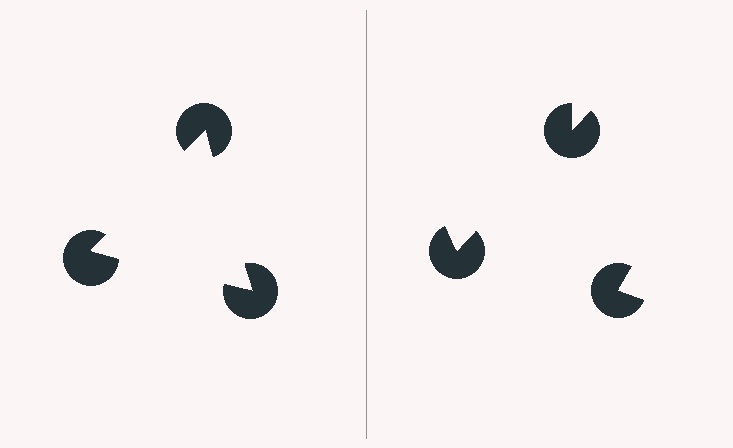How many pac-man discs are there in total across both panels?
6 — 3 on each side.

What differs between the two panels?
The pac-man discs are positioned identically on both sides; only the wedge orientations differ. On the left they align to a triangle; on the right they are misaligned.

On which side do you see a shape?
An illusory triangle appears on the left side. On the right side the wedge cuts are rotated, so no coherent shape forms.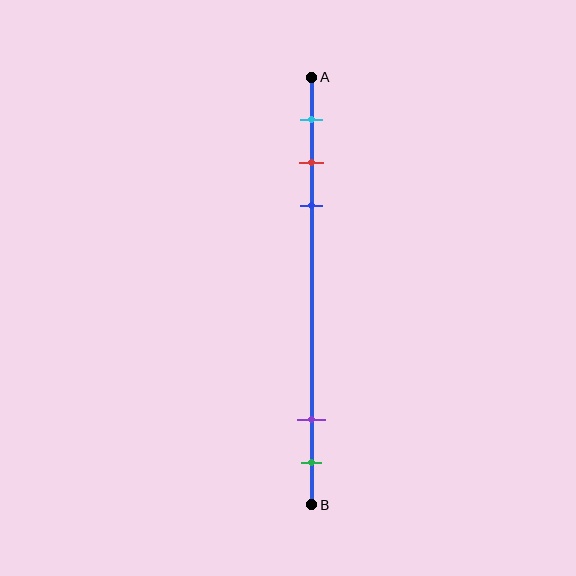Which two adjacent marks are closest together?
The red and blue marks are the closest adjacent pair.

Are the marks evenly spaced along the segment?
No, the marks are not evenly spaced.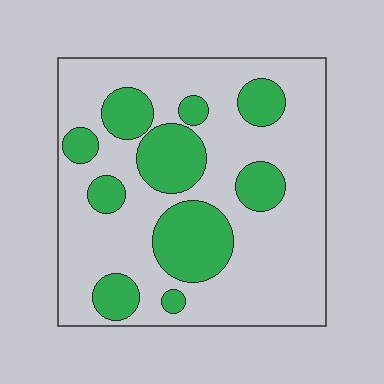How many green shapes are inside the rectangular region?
10.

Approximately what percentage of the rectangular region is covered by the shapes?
Approximately 30%.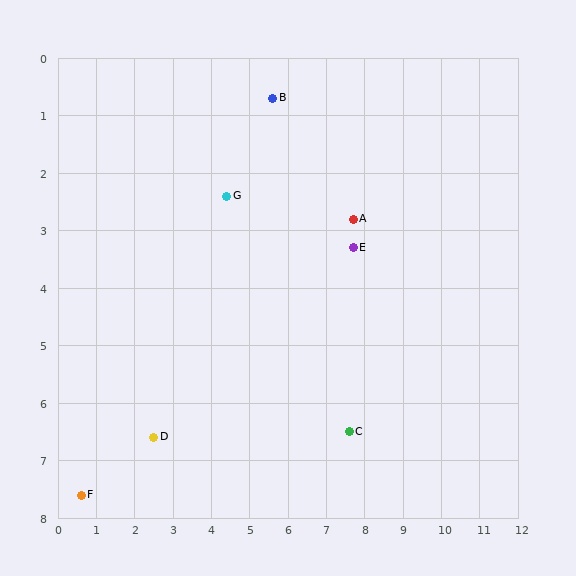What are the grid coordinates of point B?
Point B is at approximately (5.6, 0.7).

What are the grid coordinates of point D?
Point D is at approximately (2.5, 6.6).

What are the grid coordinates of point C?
Point C is at approximately (7.6, 6.5).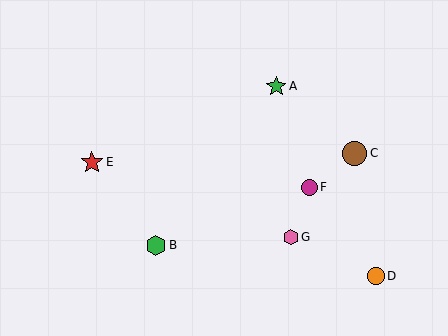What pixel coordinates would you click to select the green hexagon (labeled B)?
Click at (156, 245) to select the green hexagon B.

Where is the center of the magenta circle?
The center of the magenta circle is at (309, 187).